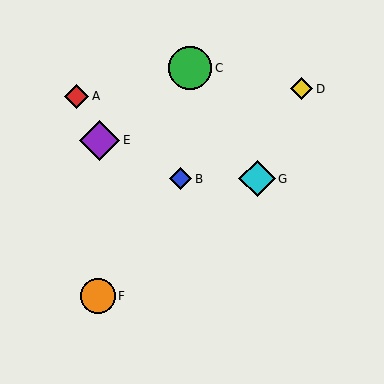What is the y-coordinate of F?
Object F is at y≈296.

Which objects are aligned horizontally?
Objects B, G are aligned horizontally.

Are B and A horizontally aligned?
No, B is at y≈179 and A is at y≈96.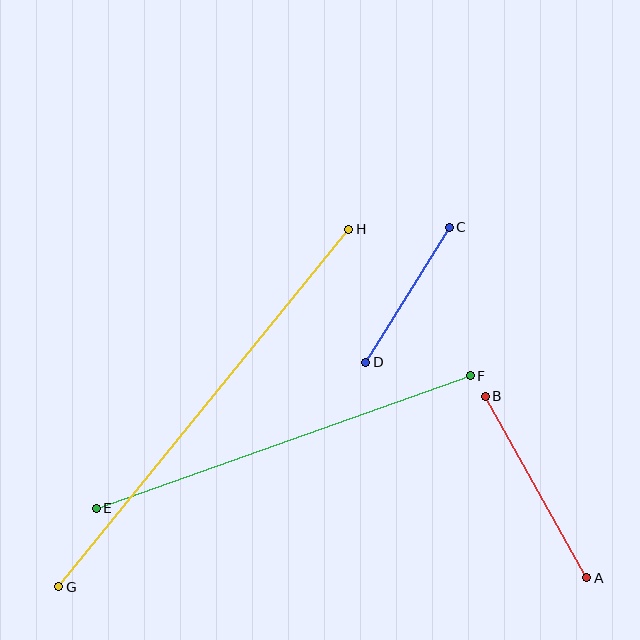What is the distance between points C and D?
The distance is approximately 159 pixels.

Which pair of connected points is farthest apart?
Points G and H are farthest apart.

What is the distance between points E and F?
The distance is approximately 397 pixels.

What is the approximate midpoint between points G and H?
The midpoint is at approximately (204, 408) pixels.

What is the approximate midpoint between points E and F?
The midpoint is at approximately (283, 442) pixels.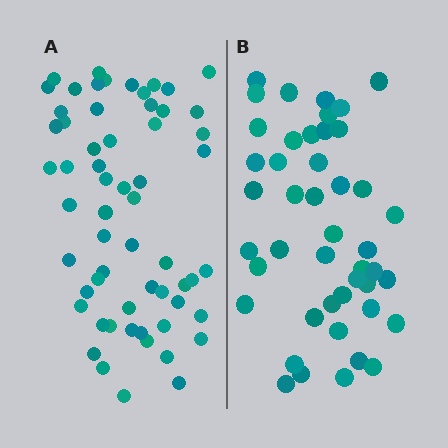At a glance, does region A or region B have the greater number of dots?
Region A (the left region) has more dots.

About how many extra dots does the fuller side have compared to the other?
Region A has approximately 15 more dots than region B.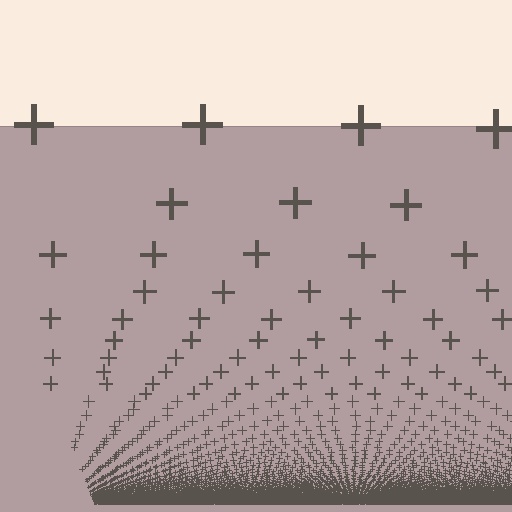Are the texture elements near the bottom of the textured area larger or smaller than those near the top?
Smaller. The gradient is inverted — elements near the bottom are smaller and denser.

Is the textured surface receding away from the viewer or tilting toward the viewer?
The surface appears to tilt toward the viewer. Texture elements get larger and sparser toward the top.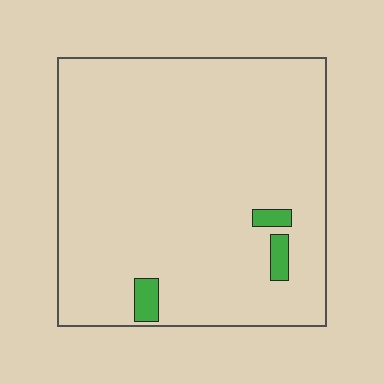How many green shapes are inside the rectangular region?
3.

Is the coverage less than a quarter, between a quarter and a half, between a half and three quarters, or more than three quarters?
Less than a quarter.